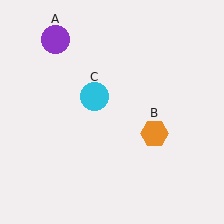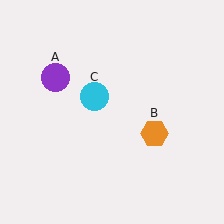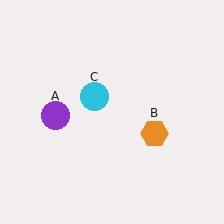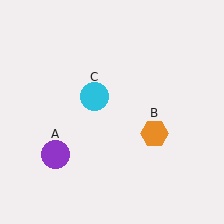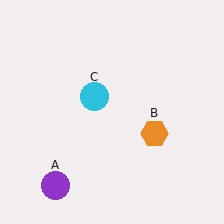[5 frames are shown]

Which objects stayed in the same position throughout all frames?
Orange hexagon (object B) and cyan circle (object C) remained stationary.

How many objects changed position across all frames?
1 object changed position: purple circle (object A).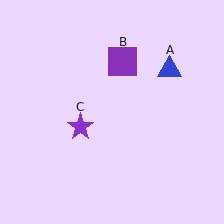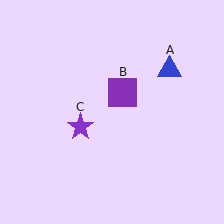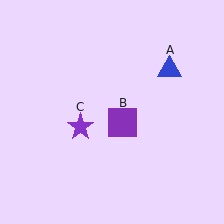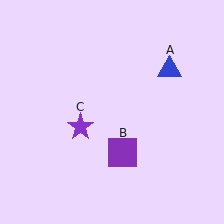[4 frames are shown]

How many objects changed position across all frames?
1 object changed position: purple square (object B).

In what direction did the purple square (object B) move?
The purple square (object B) moved down.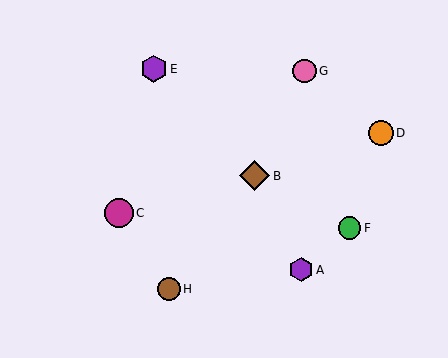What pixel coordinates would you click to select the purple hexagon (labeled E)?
Click at (154, 69) to select the purple hexagon E.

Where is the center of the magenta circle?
The center of the magenta circle is at (119, 213).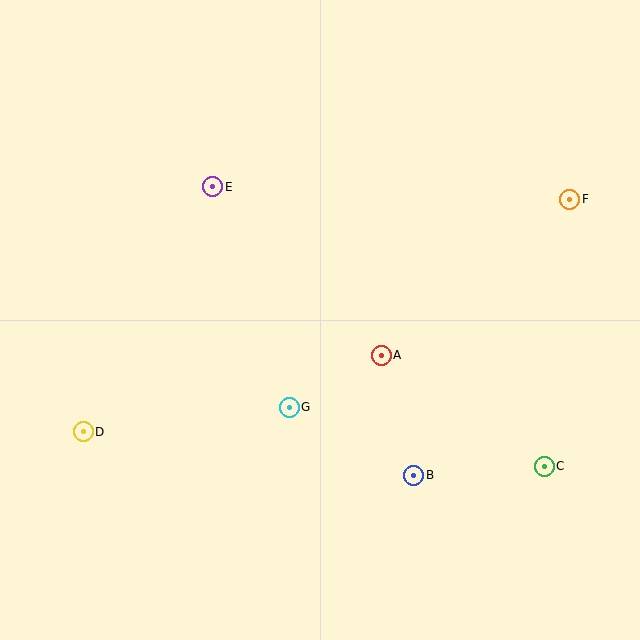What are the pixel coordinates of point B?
Point B is at (414, 475).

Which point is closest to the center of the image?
Point A at (381, 355) is closest to the center.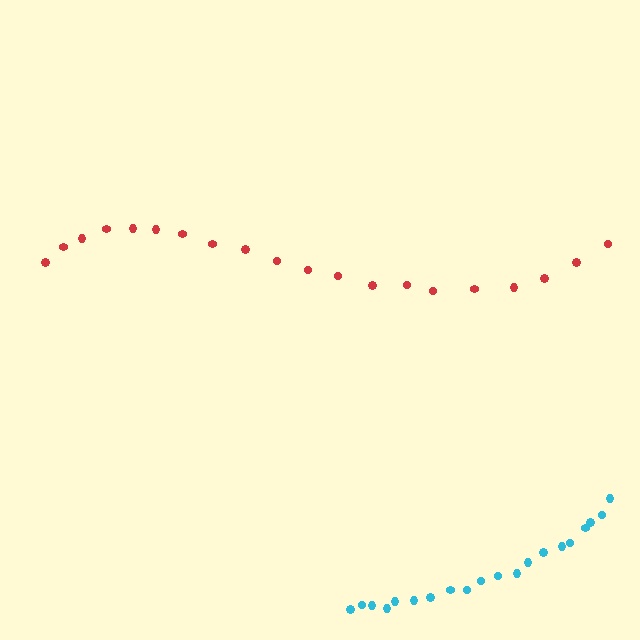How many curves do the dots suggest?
There are 2 distinct paths.